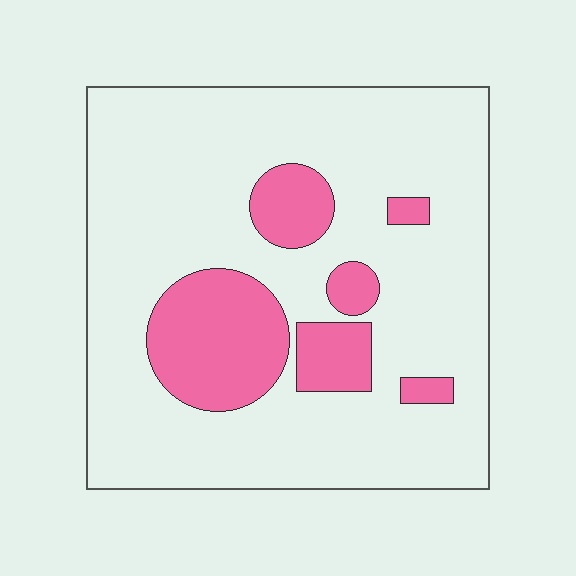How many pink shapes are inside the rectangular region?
6.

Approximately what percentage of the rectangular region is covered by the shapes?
Approximately 20%.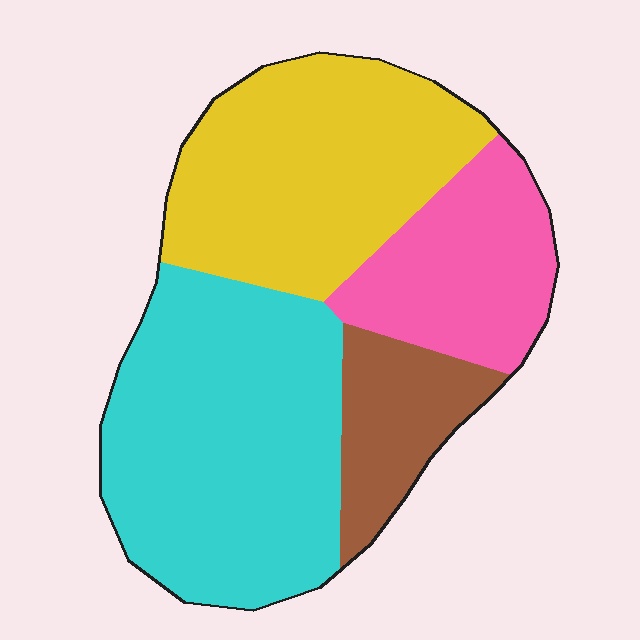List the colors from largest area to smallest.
From largest to smallest: cyan, yellow, pink, brown.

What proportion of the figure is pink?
Pink covers around 20% of the figure.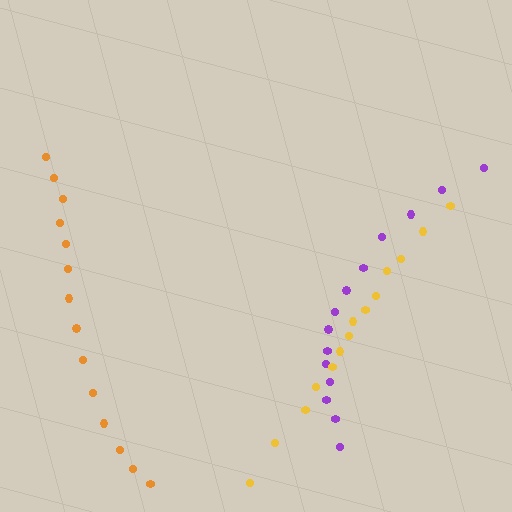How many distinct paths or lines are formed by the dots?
There are 3 distinct paths.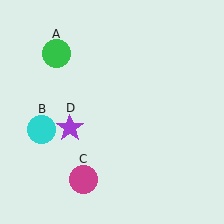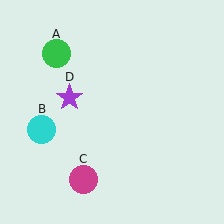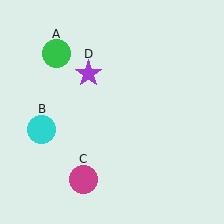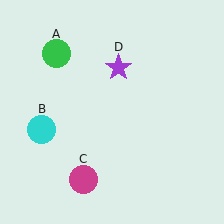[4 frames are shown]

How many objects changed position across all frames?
1 object changed position: purple star (object D).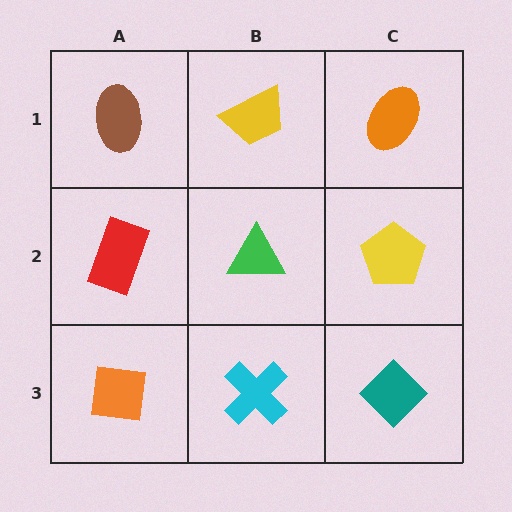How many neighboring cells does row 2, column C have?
3.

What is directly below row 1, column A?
A red rectangle.